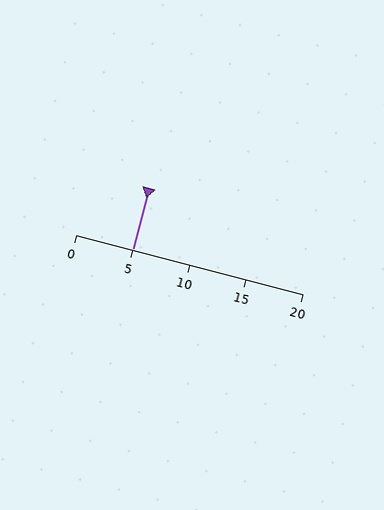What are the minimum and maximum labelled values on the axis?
The axis runs from 0 to 20.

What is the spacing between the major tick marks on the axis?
The major ticks are spaced 5 apart.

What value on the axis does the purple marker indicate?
The marker indicates approximately 5.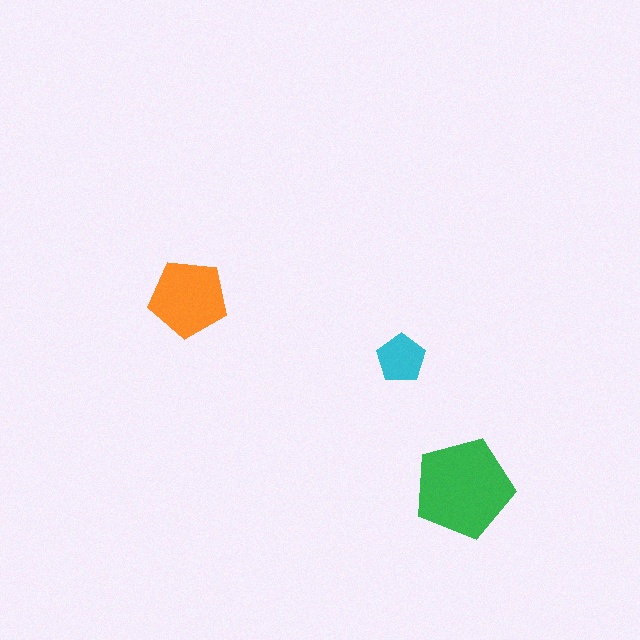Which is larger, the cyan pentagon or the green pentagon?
The green one.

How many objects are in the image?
There are 3 objects in the image.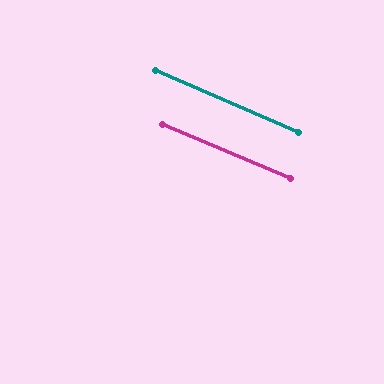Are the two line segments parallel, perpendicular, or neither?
Parallel — their directions differ by only 0.6°.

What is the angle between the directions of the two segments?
Approximately 1 degree.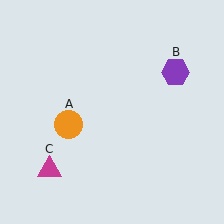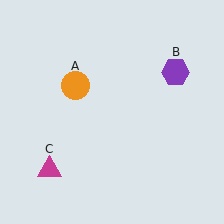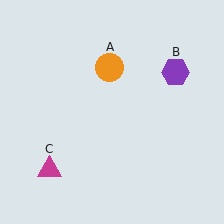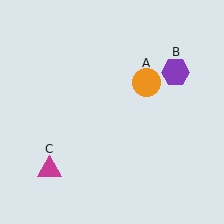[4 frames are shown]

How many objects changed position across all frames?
1 object changed position: orange circle (object A).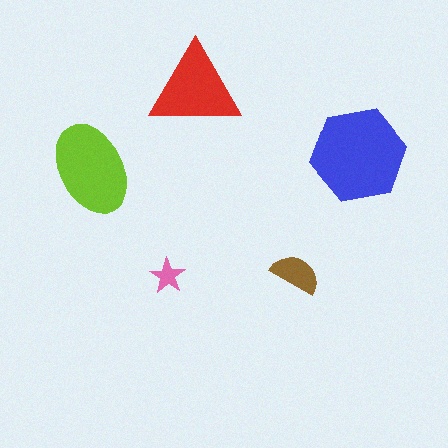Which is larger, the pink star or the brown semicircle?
The brown semicircle.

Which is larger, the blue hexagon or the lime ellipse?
The blue hexagon.